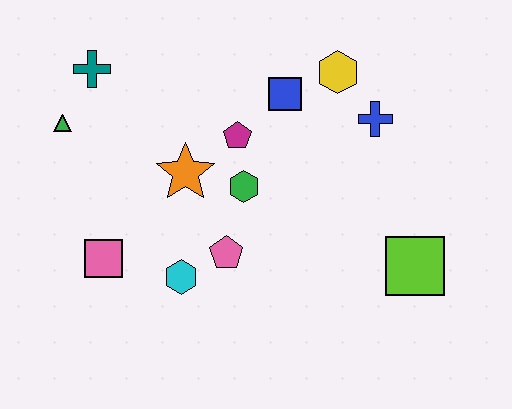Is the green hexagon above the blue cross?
No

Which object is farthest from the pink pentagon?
The teal cross is farthest from the pink pentagon.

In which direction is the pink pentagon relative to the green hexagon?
The pink pentagon is below the green hexagon.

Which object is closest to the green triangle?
The teal cross is closest to the green triangle.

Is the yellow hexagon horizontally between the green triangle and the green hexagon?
No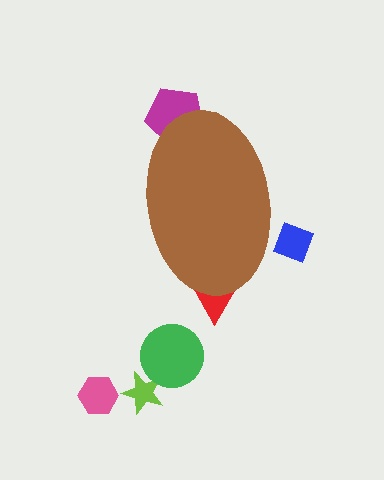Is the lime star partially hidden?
No, the lime star is fully visible.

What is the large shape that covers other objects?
A brown ellipse.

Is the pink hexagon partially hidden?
No, the pink hexagon is fully visible.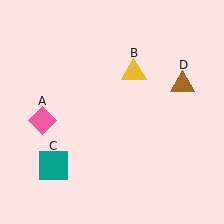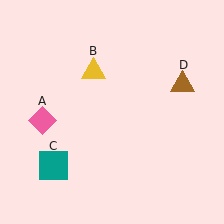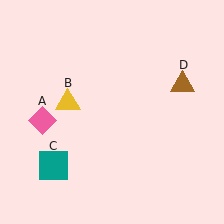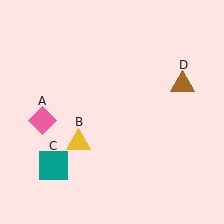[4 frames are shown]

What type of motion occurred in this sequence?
The yellow triangle (object B) rotated counterclockwise around the center of the scene.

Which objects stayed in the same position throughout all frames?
Pink diamond (object A) and teal square (object C) and brown triangle (object D) remained stationary.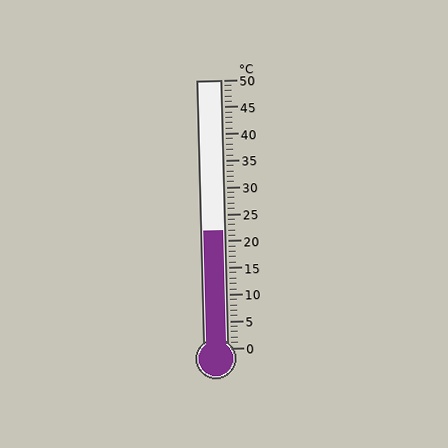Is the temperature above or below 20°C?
The temperature is above 20°C.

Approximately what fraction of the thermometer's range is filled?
The thermometer is filled to approximately 45% of its range.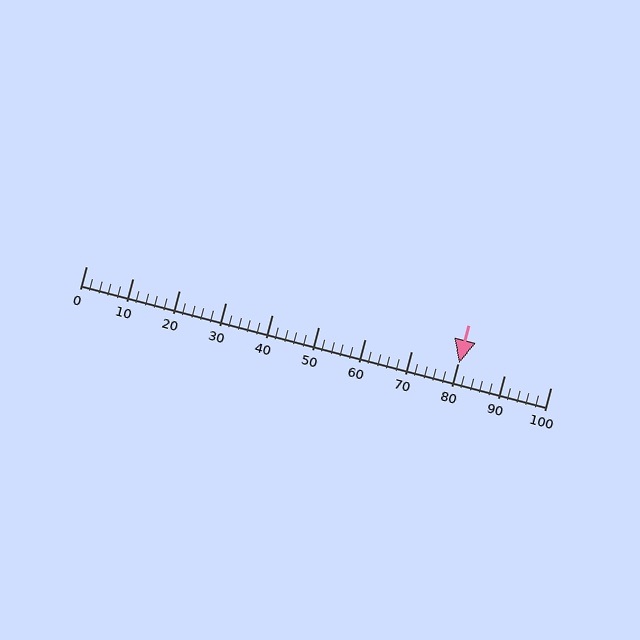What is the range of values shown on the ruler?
The ruler shows values from 0 to 100.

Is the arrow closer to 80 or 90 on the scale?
The arrow is closer to 80.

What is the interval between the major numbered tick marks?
The major tick marks are spaced 10 units apart.